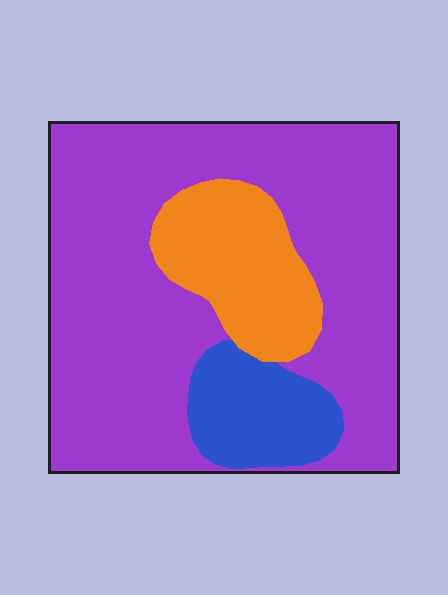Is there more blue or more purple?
Purple.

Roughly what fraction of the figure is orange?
Orange covers roughly 15% of the figure.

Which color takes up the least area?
Blue, at roughly 10%.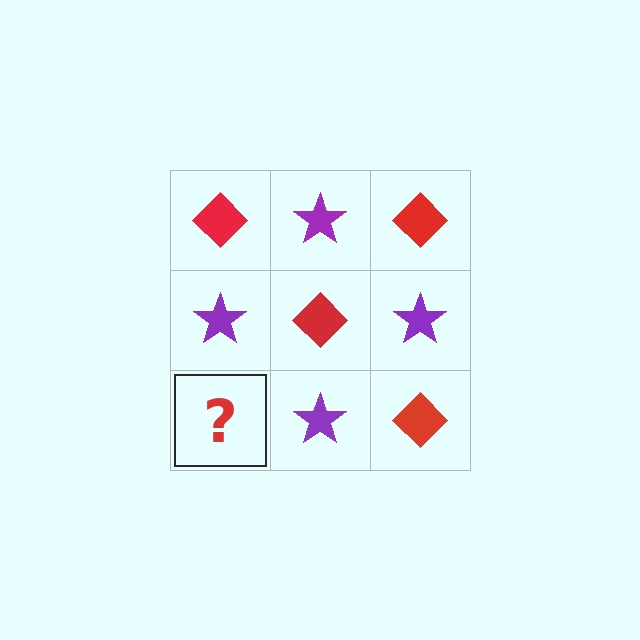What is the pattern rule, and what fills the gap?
The rule is that it alternates red diamond and purple star in a checkerboard pattern. The gap should be filled with a red diamond.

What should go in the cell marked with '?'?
The missing cell should contain a red diamond.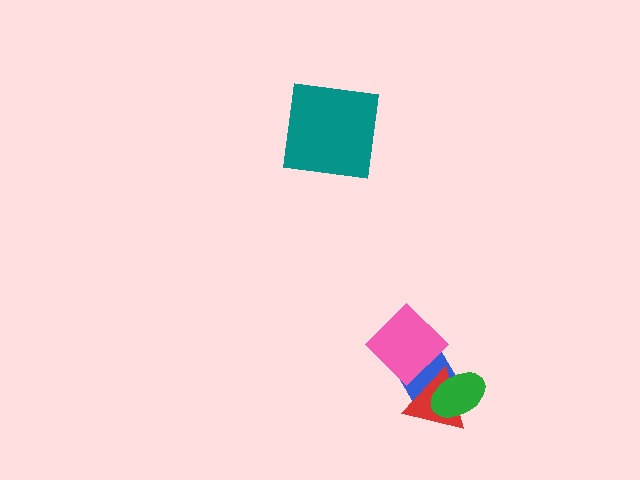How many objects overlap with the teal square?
0 objects overlap with the teal square.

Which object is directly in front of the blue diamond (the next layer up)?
The red triangle is directly in front of the blue diamond.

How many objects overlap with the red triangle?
3 objects overlap with the red triangle.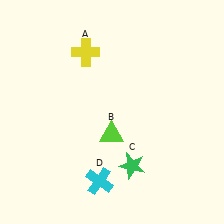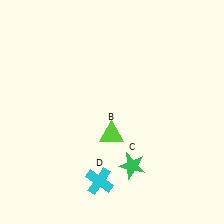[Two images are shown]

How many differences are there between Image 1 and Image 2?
There is 1 difference between the two images.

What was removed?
The yellow cross (A) was removed in Image 2.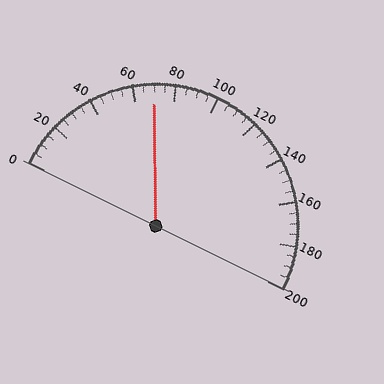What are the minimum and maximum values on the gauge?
The gauge ranges from 0 to 200.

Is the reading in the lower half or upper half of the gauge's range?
The reading is in the lower half of the range (0 to 200).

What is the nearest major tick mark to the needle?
The nearest major tick mark is 80.